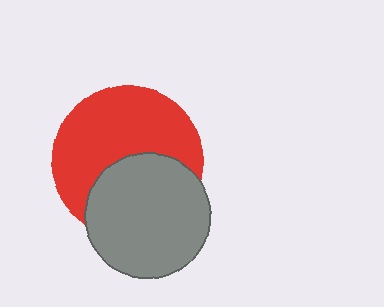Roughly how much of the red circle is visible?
About half of it is visible (roughly 59%).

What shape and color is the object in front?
The object in front is a gray circle.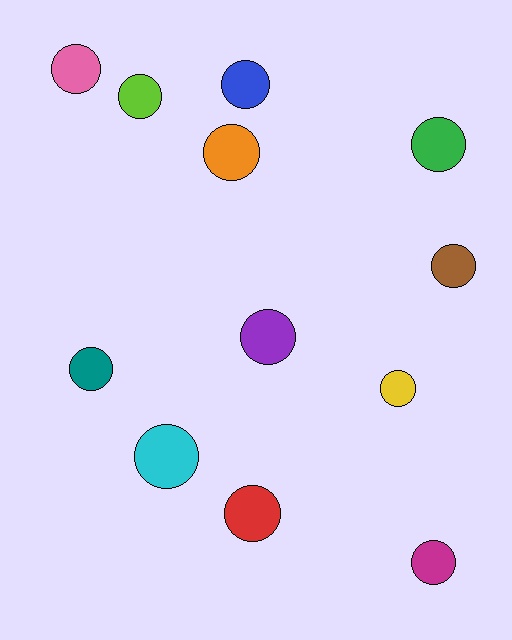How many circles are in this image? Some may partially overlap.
There are 12 circles.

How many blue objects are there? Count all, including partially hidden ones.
There is 1 blue object.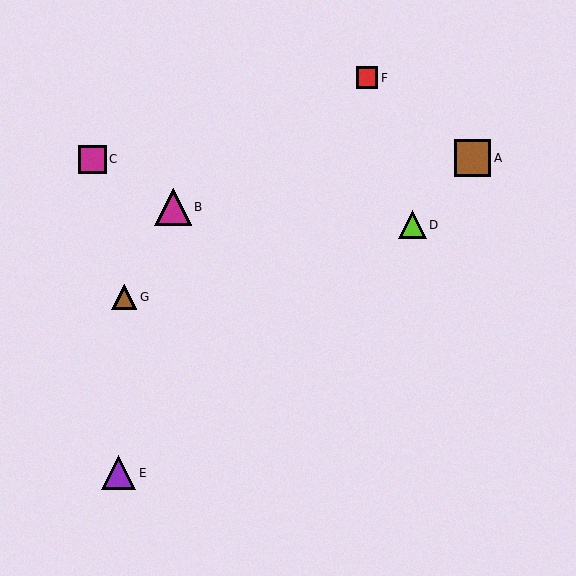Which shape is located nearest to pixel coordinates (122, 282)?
The brown triangle (labeled G) at (124, 297) is nearest to that location.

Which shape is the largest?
The magenta triangle (labeled B) is the largest.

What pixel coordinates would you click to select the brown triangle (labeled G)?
Click at (124, 297) to select the brown triangle G.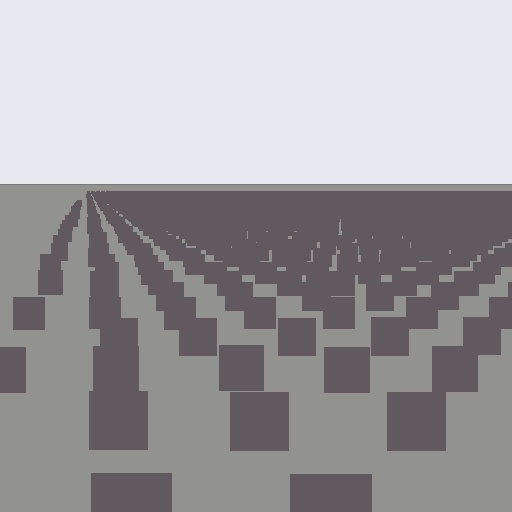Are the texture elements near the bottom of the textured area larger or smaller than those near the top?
Larger. Near the bottom, elements are closer to the viewer and appear at a bigger on-screen size.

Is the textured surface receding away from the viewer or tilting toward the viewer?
The surface is receding away from the viewer. Texture elements get smaller and denser toward the top.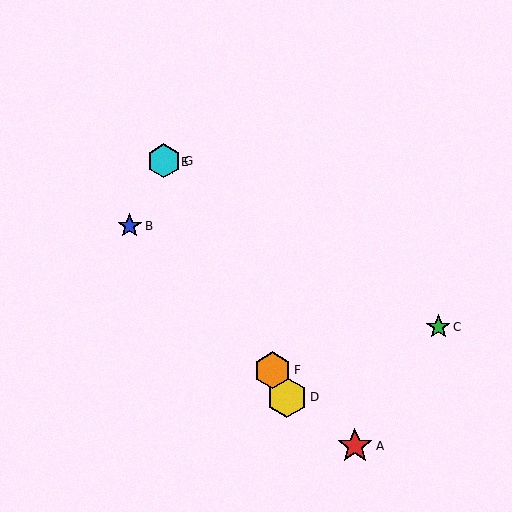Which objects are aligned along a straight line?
Objects D, E, F, G are aligned along a straight line.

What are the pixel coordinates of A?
Object A is at (355, 446).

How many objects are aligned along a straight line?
4 objects (D, E, F, G) are aligned along a straight line.